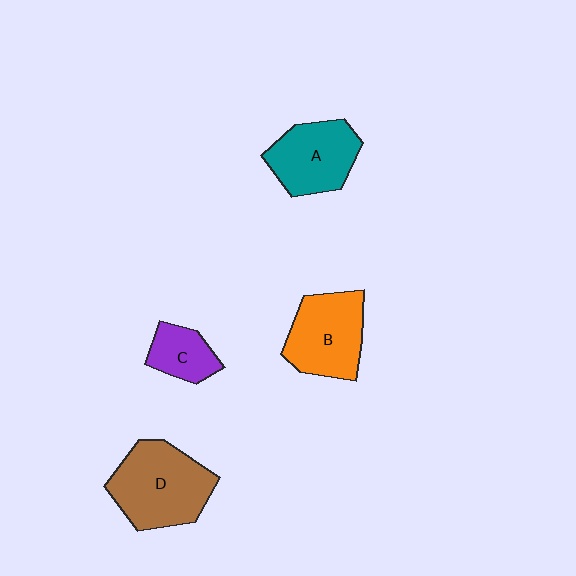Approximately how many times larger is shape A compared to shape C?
Approximately 1.8 times.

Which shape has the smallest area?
Shape C (purple).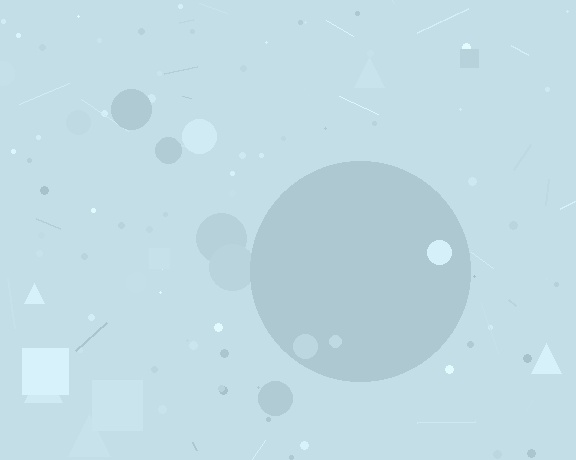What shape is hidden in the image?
A circle is hidden in the image.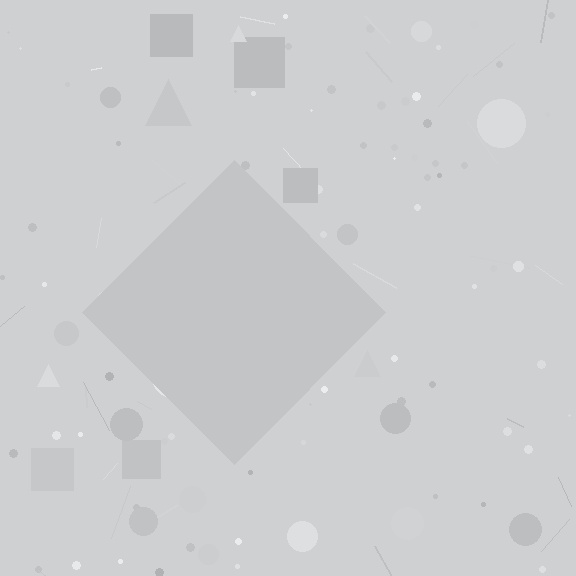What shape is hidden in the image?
A diamond is hidden in the image.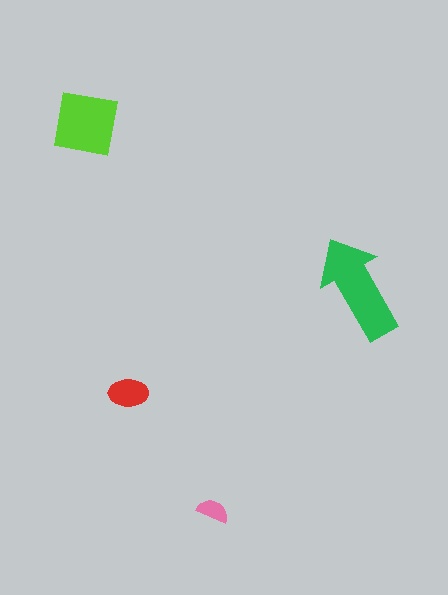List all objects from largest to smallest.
The green arrow, the lime square, the red ellipse, the pink semicircle.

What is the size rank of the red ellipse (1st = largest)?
3rd.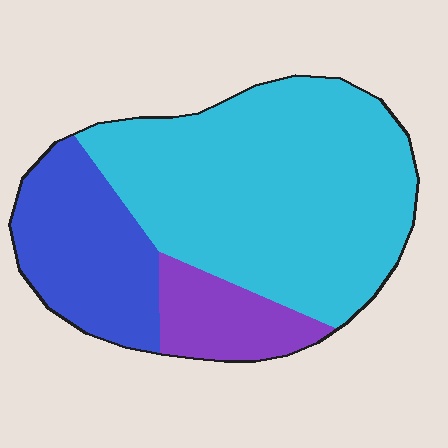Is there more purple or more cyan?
Cyan.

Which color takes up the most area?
Cyan, at roughly 65%.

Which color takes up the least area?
Purple, at roughly 15%.